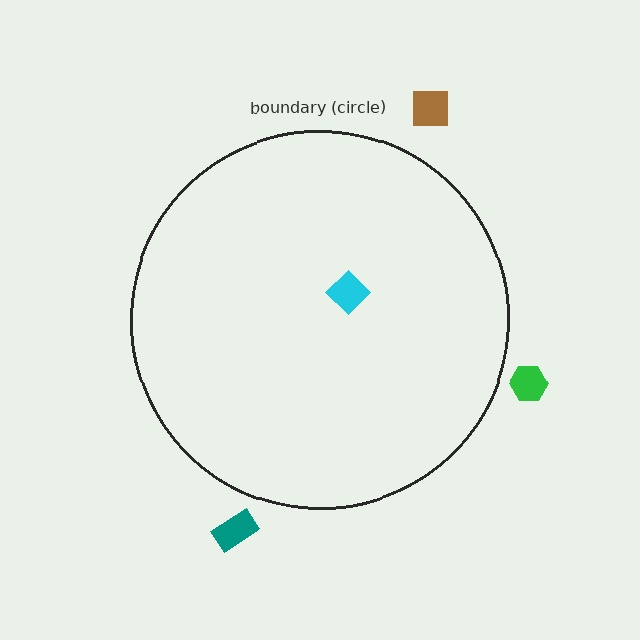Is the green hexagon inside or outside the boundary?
Outside.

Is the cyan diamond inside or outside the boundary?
Inside.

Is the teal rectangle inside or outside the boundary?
Outside.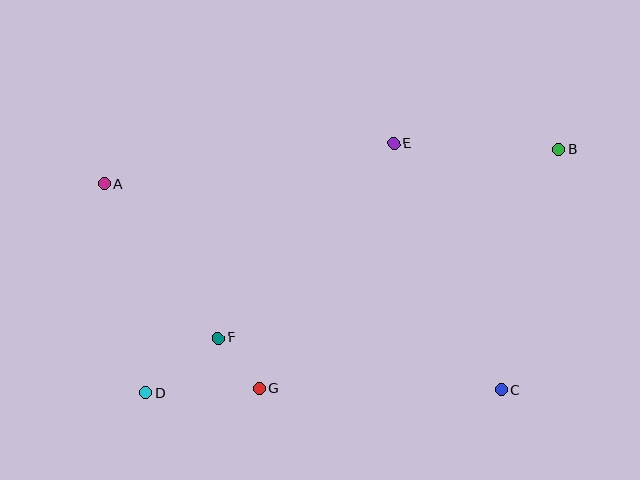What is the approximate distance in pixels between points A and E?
The distance between A and E is approximately 293 pixels.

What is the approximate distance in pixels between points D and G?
The distance between D and G is approximately 114 pixels.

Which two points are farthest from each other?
Points B and D are farthest from each other.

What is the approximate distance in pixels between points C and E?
The distance between C and E is approximately 269 pixels.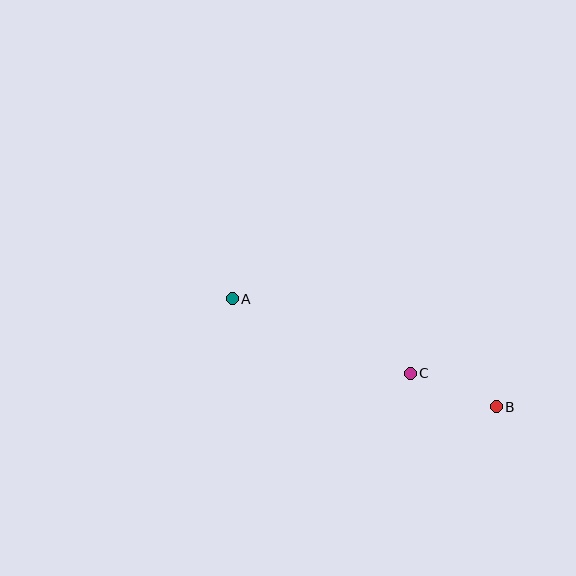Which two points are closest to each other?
Points B and C are closest to each other.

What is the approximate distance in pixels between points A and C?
The distance between A and C is approximately 193 pixels.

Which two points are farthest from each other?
Points A and B are farthest from each other.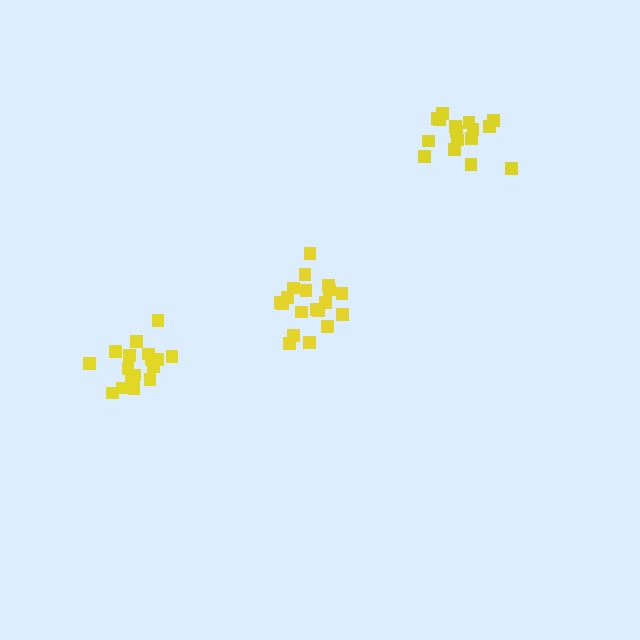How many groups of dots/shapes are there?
There are 3 groups.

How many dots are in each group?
Group 1: 19 dots, Group 2: 19 dots, Group 3: 16 dots (54 total).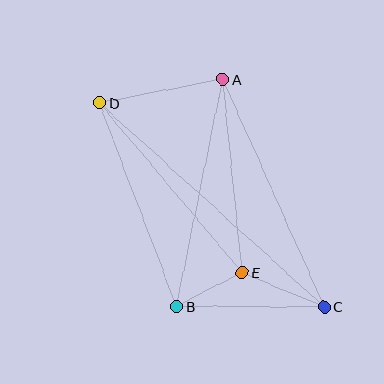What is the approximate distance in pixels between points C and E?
The distance between C and E is approximately 89 pixels.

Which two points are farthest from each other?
Points C and D are farthest from each other.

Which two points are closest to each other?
Points B and E are closest to each other.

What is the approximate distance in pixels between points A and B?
The distance between A and B is approximately 232 pixels.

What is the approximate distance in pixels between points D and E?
The distance between D and E is approximately 222 pixels.